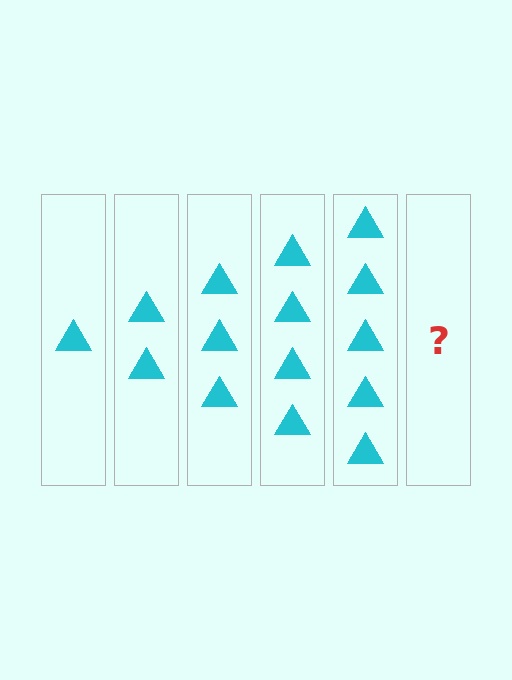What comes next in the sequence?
The next element should be 6 triangles.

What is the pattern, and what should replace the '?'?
The pattern is that each step adds one more triangle. The '?' should be 6 triangles.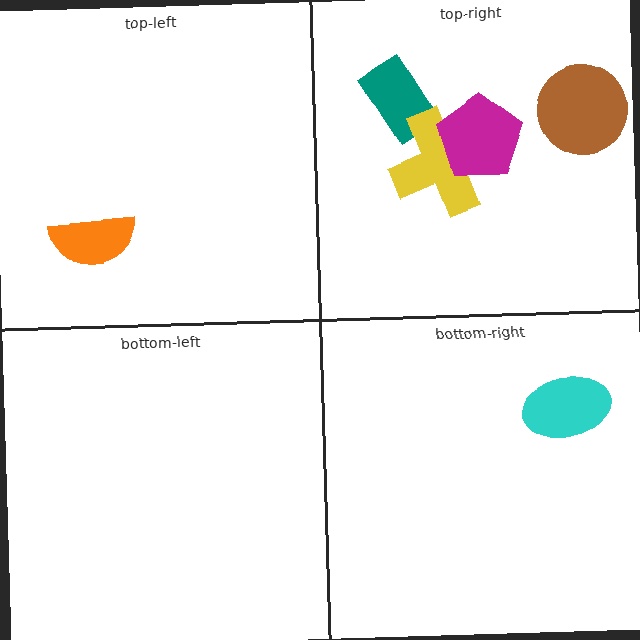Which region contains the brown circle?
The top-right region.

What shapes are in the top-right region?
The brown circle, the teal rectangle, the yellow cross, the magenta pentagon.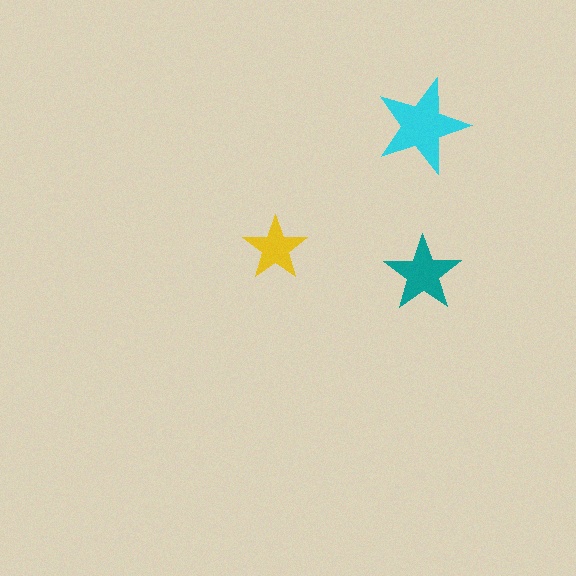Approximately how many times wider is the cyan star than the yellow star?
About 1.5 times wider.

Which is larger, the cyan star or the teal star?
The cyan one.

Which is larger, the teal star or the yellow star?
The teal one.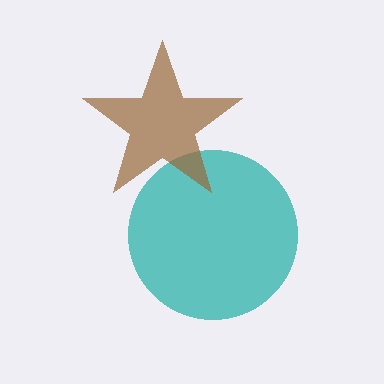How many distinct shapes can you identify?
There are 2 distinct shapes: a teal circle, a brown star.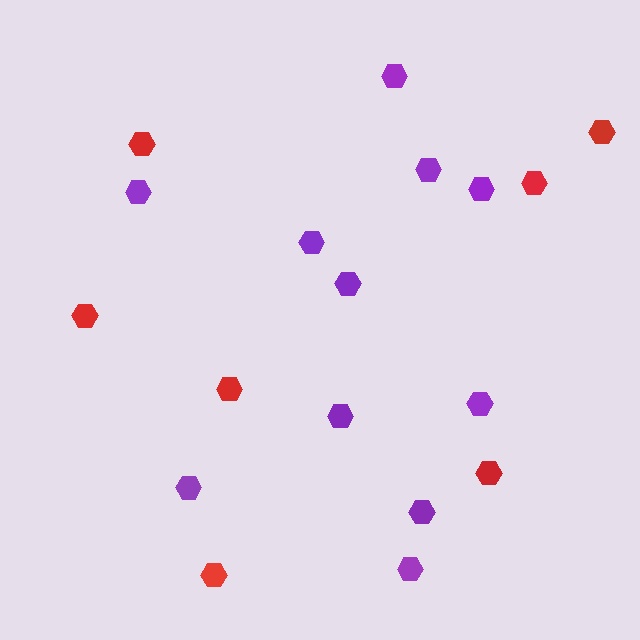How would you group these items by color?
There are 2 groups: one group of red hexagons (7) and one group of purple hexagons (11).